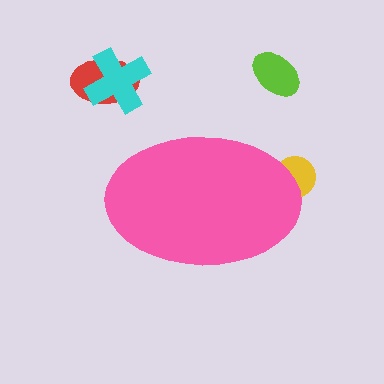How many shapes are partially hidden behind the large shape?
1 shape is partially hidden.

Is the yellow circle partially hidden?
Yes, the yellow circle is partially hidden behind the pink ellipse.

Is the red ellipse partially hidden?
No, the red ellipse is fully visible.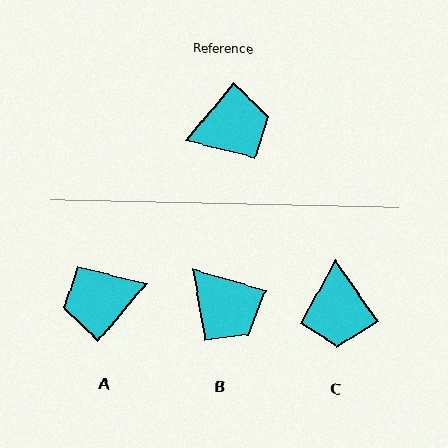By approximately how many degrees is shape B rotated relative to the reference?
Approximately 67 degrees clockwise.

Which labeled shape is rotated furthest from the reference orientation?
A, about 180 degrees away.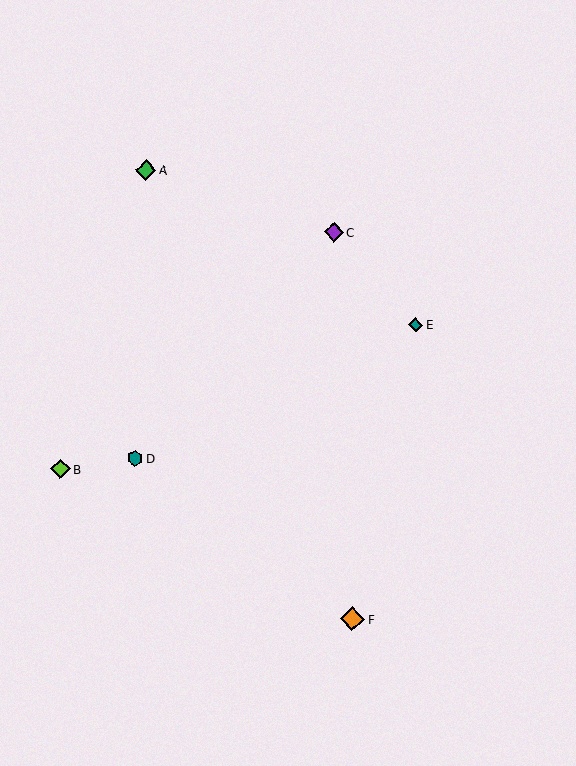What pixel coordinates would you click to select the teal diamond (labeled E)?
Click at (416, 325) to select the teal diamond E.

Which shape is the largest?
The orange diamond (labeled F) is the largest.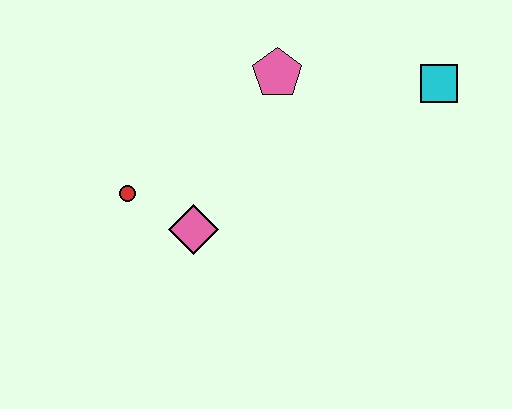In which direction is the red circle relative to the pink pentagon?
The red circle is to the left of the pink pentagon.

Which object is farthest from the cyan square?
The red circle is farthest from the cyan square.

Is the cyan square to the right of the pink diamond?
Yes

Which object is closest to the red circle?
The pink diamond is closest to the red circle.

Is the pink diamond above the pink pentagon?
No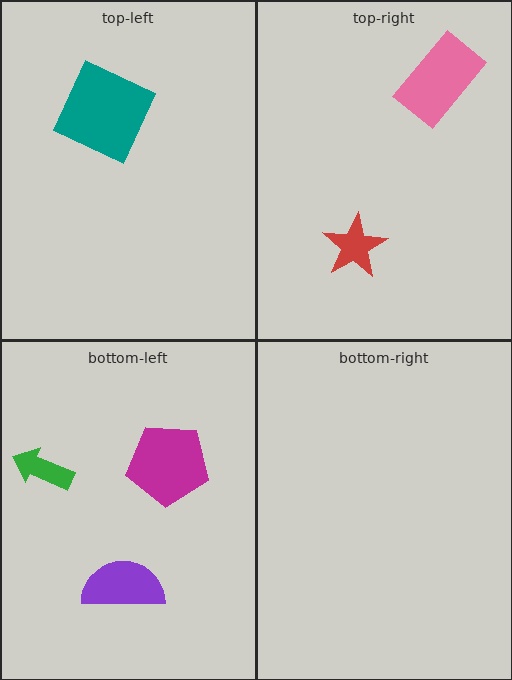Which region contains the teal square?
The top-left region.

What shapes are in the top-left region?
The teal square.